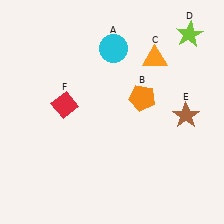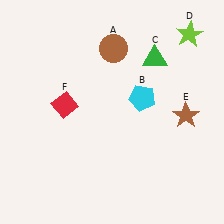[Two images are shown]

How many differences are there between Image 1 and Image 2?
There are 3 differences between the two images.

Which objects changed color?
A changed from cyan to brown. B changed from orange to cyan. C changed from orange to green.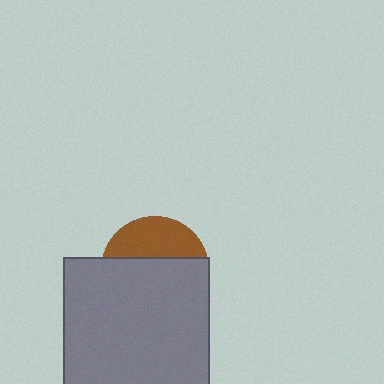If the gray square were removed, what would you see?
You would see the complete brown circle.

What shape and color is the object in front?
The object in front is a gray square.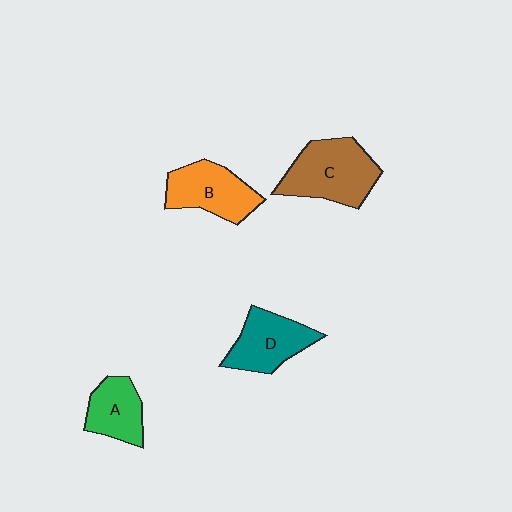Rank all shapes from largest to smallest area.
From largest to smallest: C (brown), B (orange), D (teal), A (green).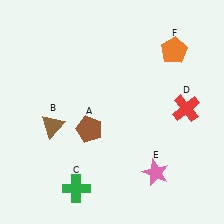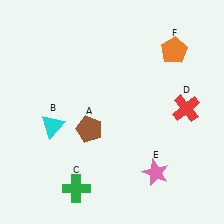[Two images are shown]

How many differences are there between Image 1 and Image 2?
There is 1 difference between the two images.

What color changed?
The triangle (B) changed from brown in Image 1 to cyan in Image 2.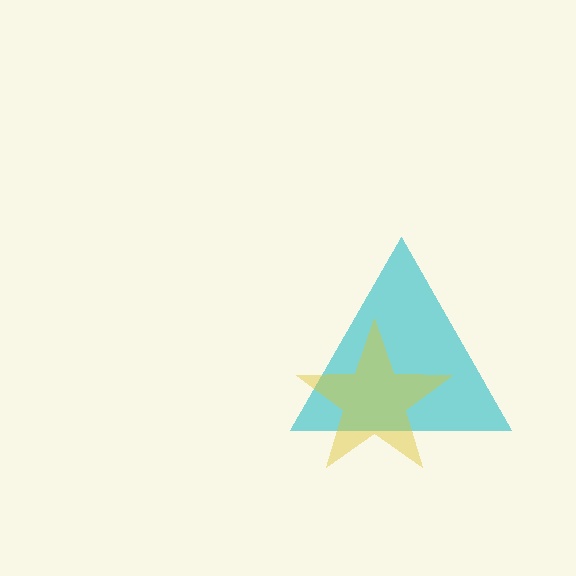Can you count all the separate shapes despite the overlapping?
Yes, there are 2 separate shapes.